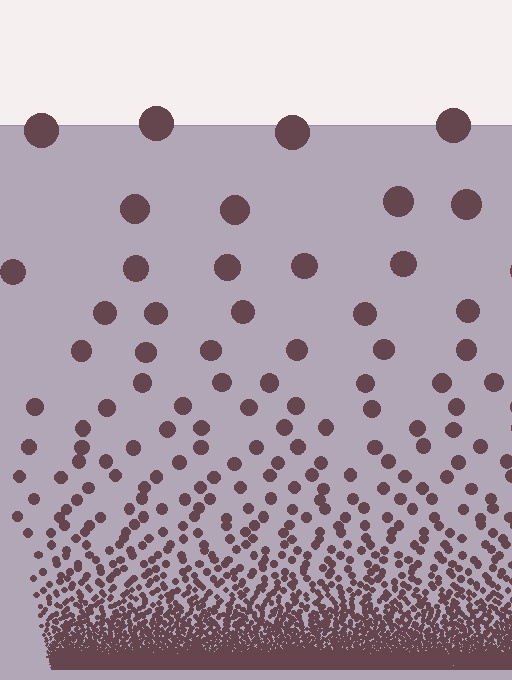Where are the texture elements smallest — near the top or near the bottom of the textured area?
Near the bottom.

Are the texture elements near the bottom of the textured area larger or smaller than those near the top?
Smaller. The gradient is inverted — elements near the bottom are smaller and denser.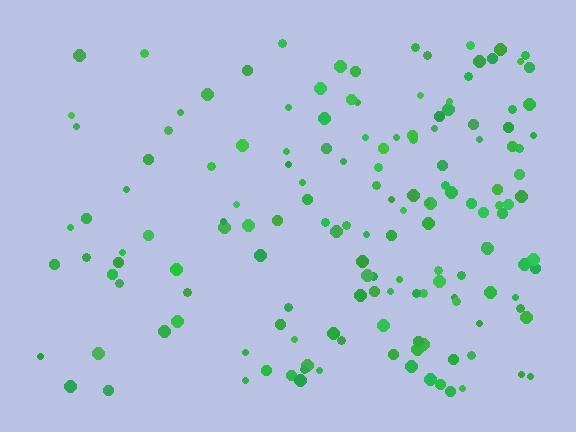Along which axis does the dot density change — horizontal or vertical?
Horizontal.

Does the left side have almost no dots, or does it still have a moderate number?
Still a moderate number, just noticeably fewer than the right.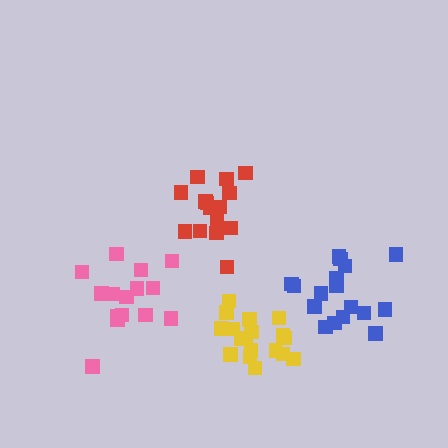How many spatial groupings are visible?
There are 4 spatial groupings.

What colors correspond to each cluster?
The clusters are colored: pink, blue, red, yellow.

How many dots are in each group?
Group 1: 15 dots, Group 2: 18 dots, Group 3: 15 dots, Group 4: 18 dots (66 total).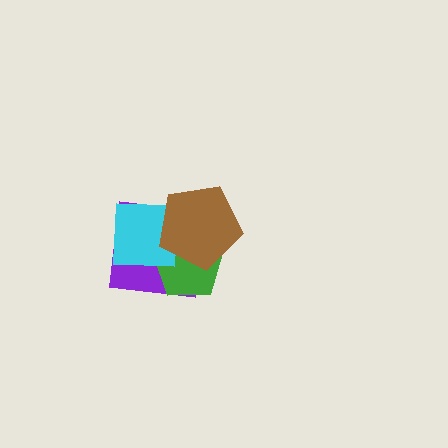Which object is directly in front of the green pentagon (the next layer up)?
The cyan square is directly in front of the green pentagon.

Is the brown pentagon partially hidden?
No, no other shape covers it.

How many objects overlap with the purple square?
3 objects overlap with the purple square.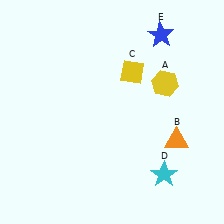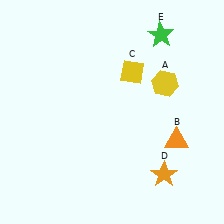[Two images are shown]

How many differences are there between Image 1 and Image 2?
There are 2 differences between the two images.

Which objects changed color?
D changed from cyan to orange. E changed from blue to green.